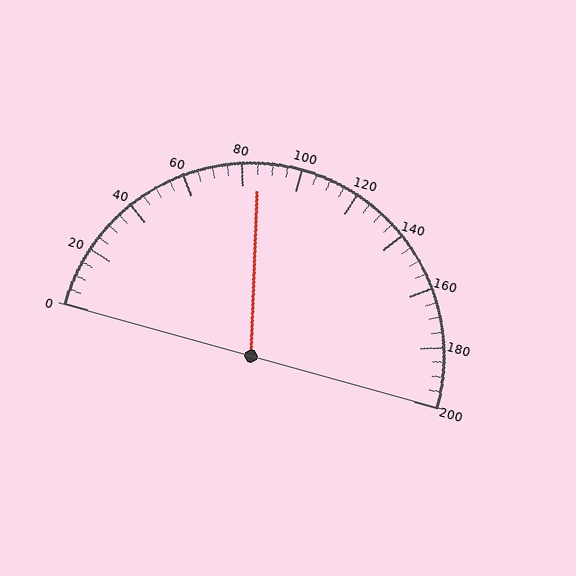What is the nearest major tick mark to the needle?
The nearest major tick mark is 80.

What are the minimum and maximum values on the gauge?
The gauge ranges from 0 to 200.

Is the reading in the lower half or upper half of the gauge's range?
The reading is in the lower half of the range (0 to 200).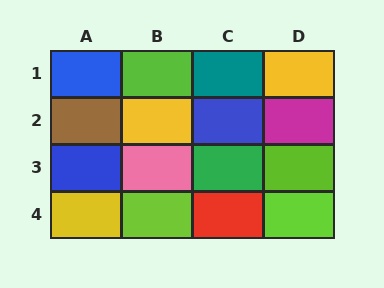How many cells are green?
1 cell is green.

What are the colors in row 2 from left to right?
Brown, yellow, blue, magenta.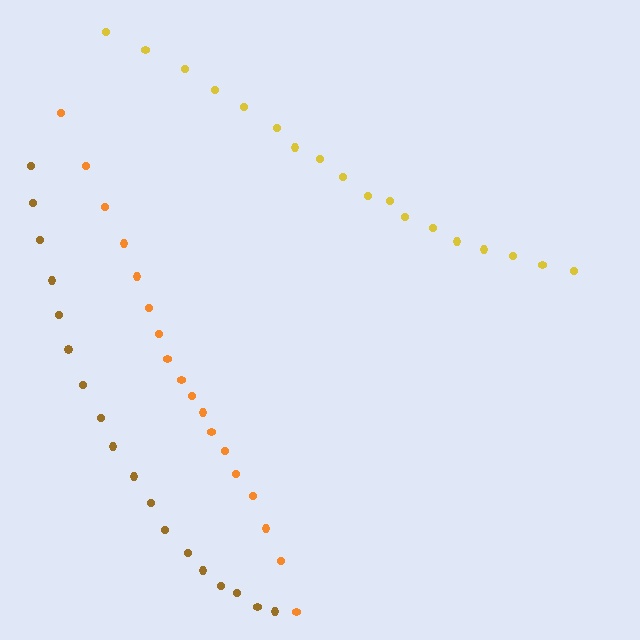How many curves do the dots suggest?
There are 3 distinct paths.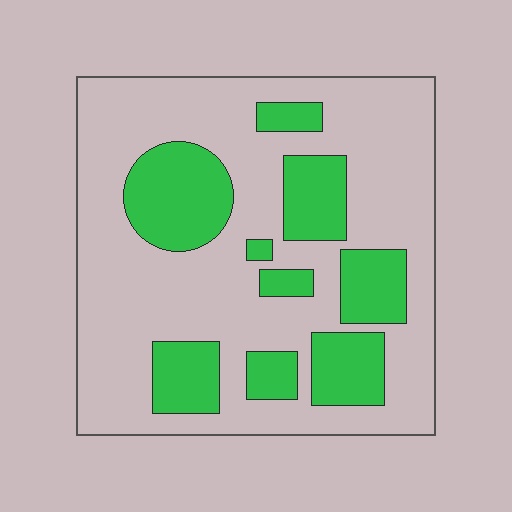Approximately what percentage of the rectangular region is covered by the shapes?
Approximately 30%.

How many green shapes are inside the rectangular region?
9.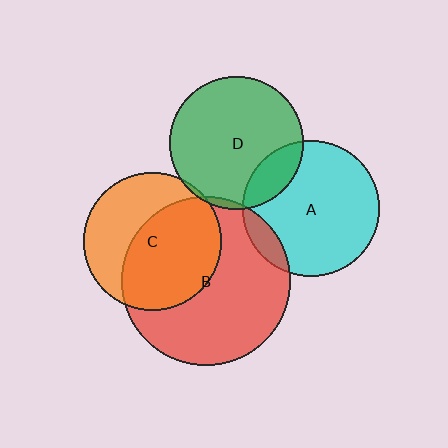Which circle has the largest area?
Circle B (red).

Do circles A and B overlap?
Yes.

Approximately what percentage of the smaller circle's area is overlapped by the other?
Approximately 10%.